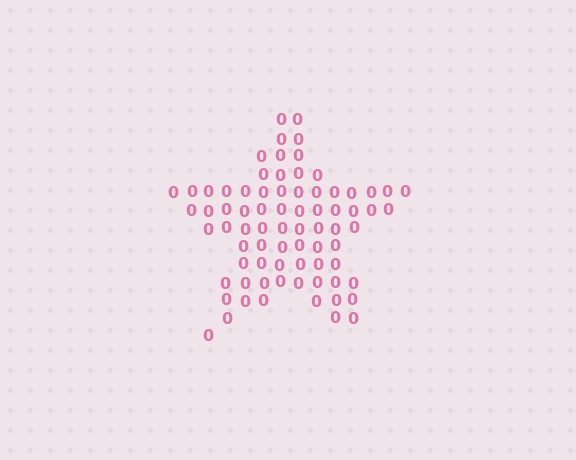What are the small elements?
The small elements are digit 0's.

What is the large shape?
The large shape is a star.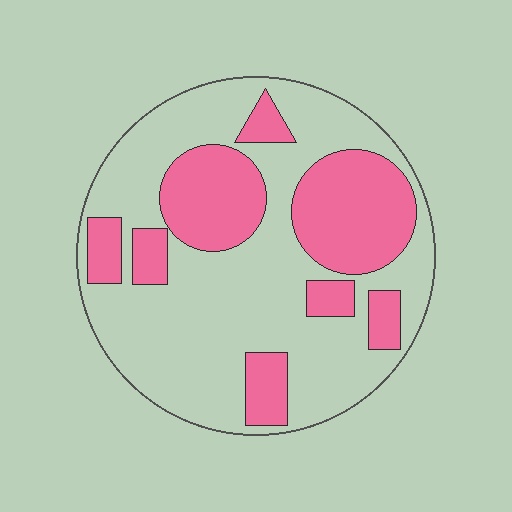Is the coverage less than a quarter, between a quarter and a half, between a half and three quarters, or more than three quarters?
Between a quarter and a half.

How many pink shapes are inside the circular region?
8.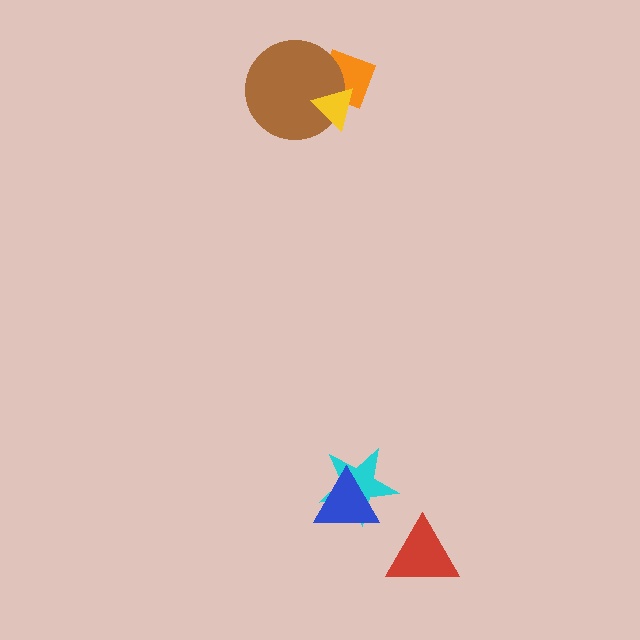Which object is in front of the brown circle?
The yellow triangle is in front of the brown circle.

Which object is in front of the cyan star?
The blue triangle is in front of the cyan star.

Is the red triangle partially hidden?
No, no other shape covers it.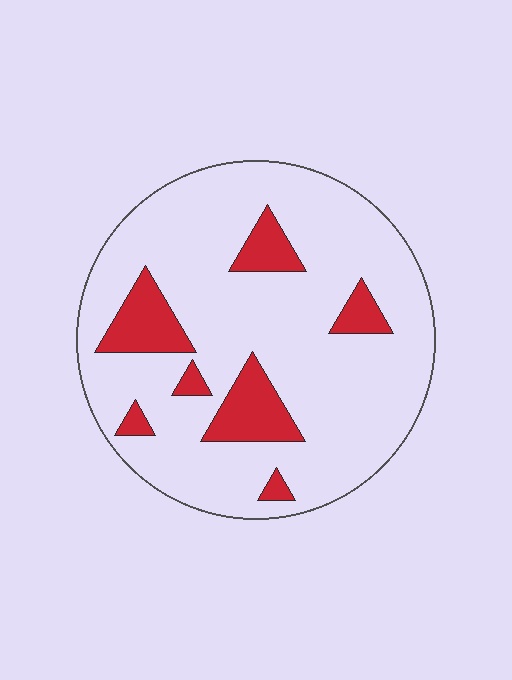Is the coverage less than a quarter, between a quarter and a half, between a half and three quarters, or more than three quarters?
Less than a quarter.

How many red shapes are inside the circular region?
7.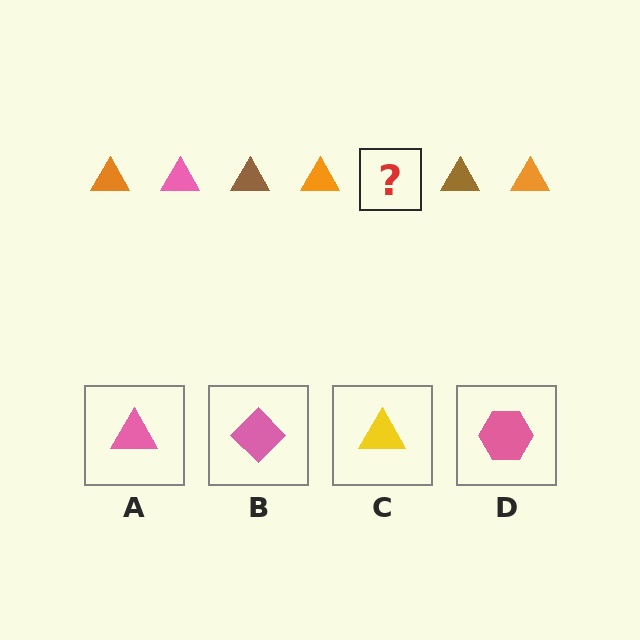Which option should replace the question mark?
Option A.